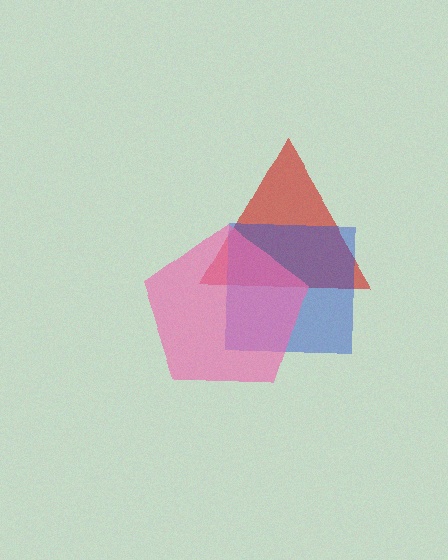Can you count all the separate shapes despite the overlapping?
Yes, there are 3 separate shapes.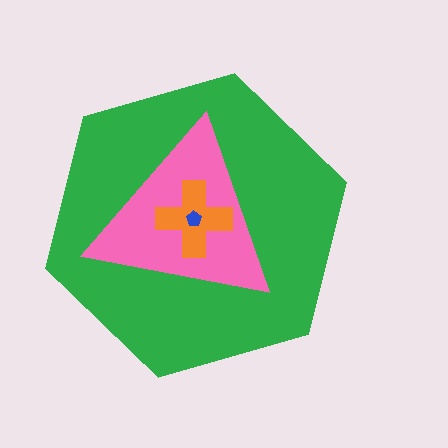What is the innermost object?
The blue pentagon.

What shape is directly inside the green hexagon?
The pink triangle.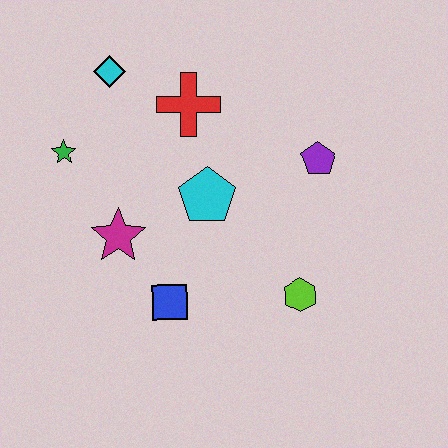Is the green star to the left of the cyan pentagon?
Yes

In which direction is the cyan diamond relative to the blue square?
The cyan diamond is above the blue square.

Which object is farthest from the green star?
The lime hexagon is farthest from the green star.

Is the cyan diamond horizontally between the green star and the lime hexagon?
Yes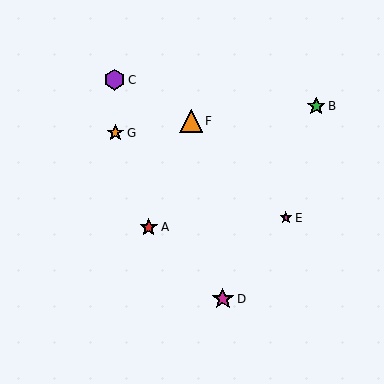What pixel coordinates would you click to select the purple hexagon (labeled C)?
Click at (114, 80) to select the purple hexagon C.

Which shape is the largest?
The orange triangle (labeled F) is the largest.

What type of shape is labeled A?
Shape A is a red star.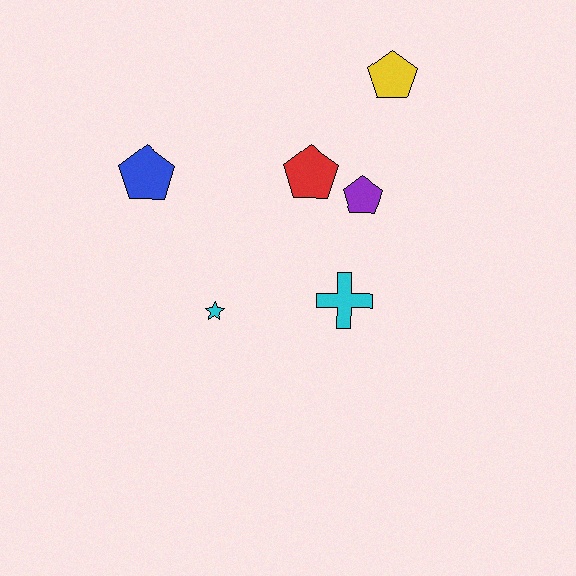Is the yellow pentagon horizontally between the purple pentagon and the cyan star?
No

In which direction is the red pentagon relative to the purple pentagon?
The red pentagon is to the left of the purple pentagon.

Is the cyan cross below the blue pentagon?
Yes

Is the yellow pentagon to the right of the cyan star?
Yes